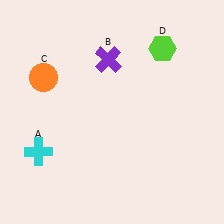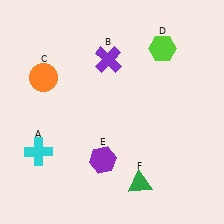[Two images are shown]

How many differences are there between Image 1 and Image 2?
There are 2 differences between the two images.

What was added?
A purple hexagon (E), a green triangle (F) were added in Image 2.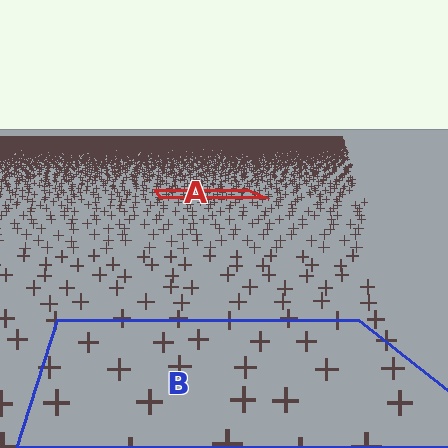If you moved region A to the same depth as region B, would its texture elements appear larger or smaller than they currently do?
They would appear larger. At a closer depth, the same texture elements are projected at a bigger on-screen size.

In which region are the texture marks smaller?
The texture marks are smaller in region A, because it is farther away.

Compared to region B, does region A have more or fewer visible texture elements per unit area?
Region A has more texture elements per unit area — they are packed more densely because it is farther away.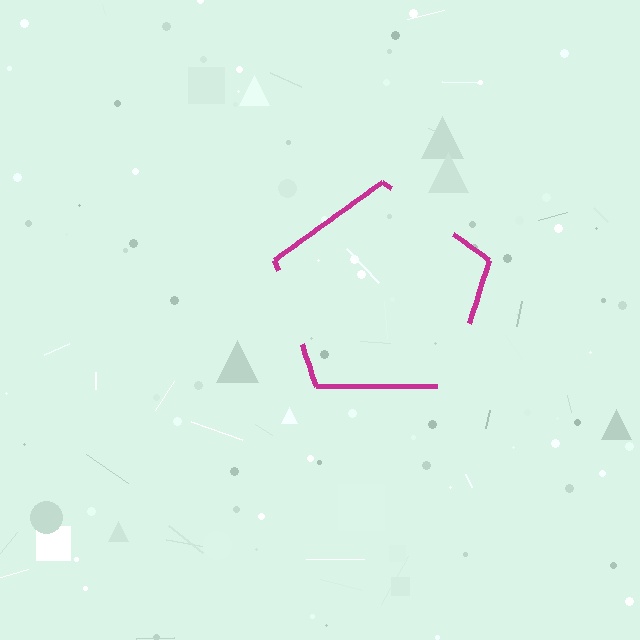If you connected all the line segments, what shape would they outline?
They would outline a pentagon.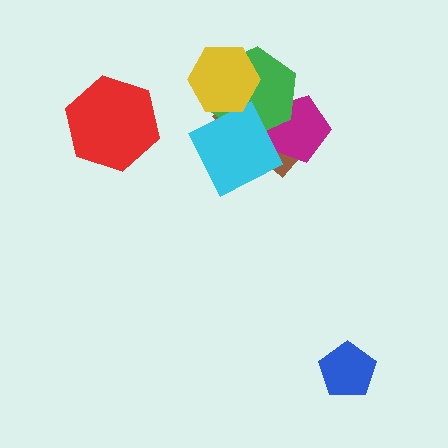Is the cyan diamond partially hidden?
Yes, it is partially covered by another shape.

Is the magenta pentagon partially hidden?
Yes, it is partially covered by another shape.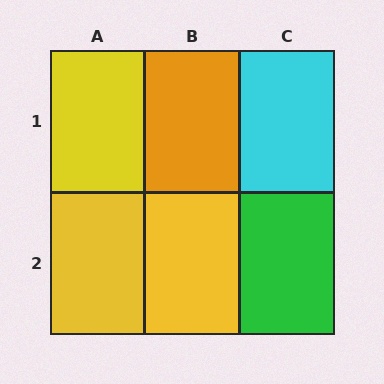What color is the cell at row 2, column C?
Green.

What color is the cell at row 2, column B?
Yellow.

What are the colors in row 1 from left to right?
Yellow, orange, cyan.